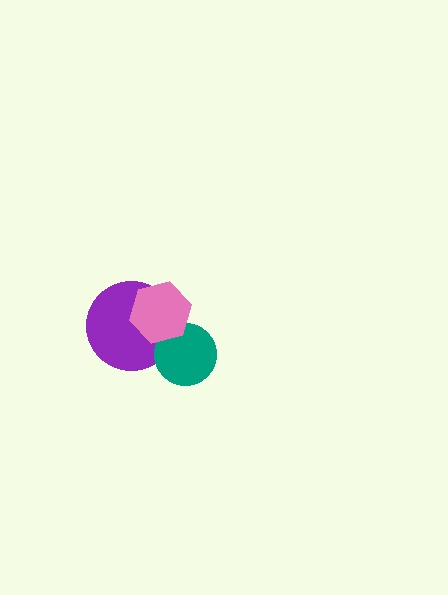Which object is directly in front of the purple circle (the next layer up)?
The teal circle is directly in front of the purple circle.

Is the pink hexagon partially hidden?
No, no other shape covers it.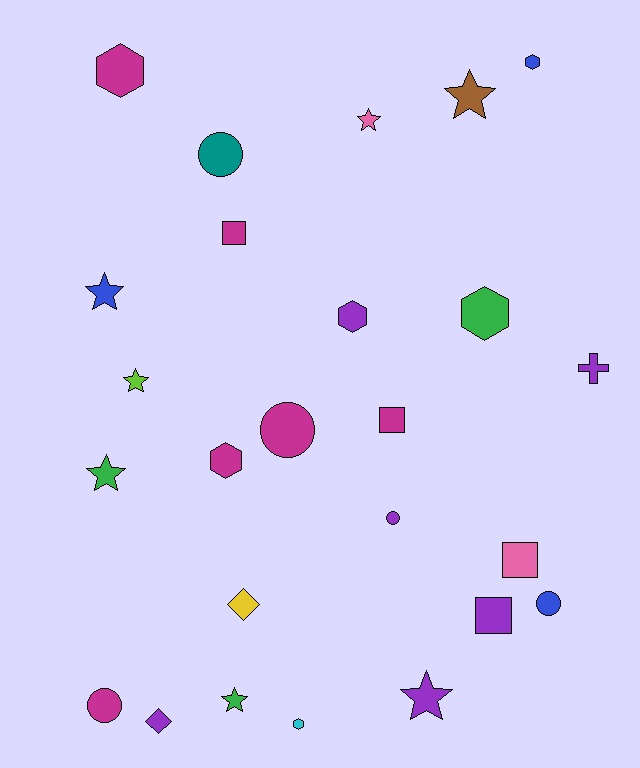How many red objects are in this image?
There are no red objects.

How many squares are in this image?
There are 4 squares.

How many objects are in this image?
There are 25 objects.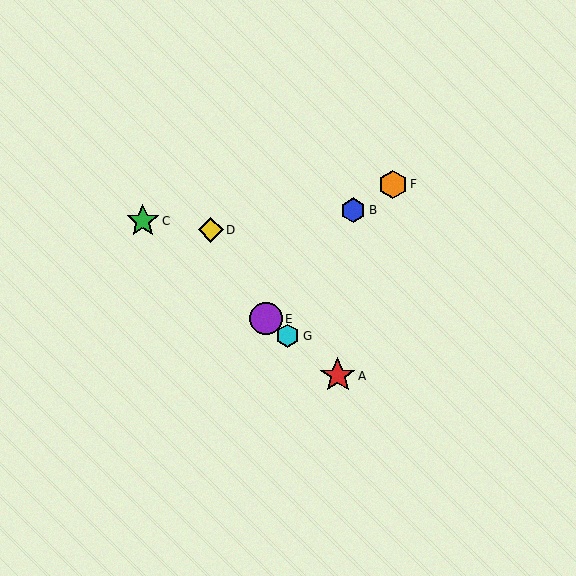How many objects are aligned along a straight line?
4 objects (A, C, E, G) are aligned along a straight line.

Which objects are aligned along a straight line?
Objects A, C, E, G are aligned along a straight line.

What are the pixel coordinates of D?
Object D is at (211, 230).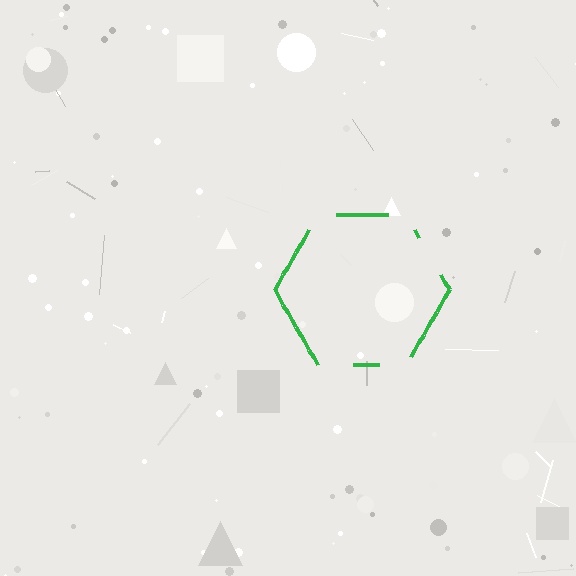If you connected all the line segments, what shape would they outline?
They would outline a hexagon.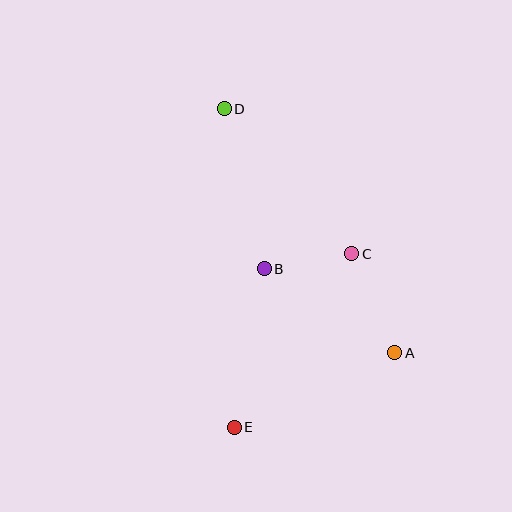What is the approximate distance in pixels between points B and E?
The distance between B and E is approximately 161 pixels.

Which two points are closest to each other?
Points B and C are closest to each other.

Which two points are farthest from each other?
Points D and E are farthest from each other.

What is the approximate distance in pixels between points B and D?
The distance between B and D is approximately 165 pixels.